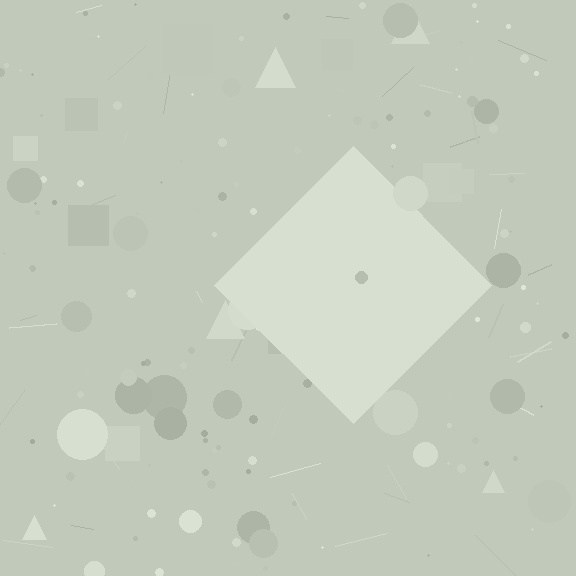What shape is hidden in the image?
A diamond is hidden in the image.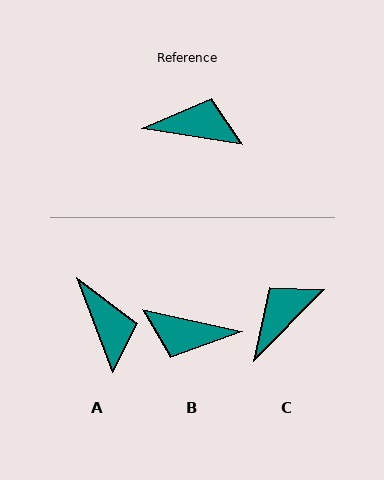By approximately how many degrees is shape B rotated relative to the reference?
Approximately 177 degrees counter-clockwise.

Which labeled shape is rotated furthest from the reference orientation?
B, about 177 degrees away.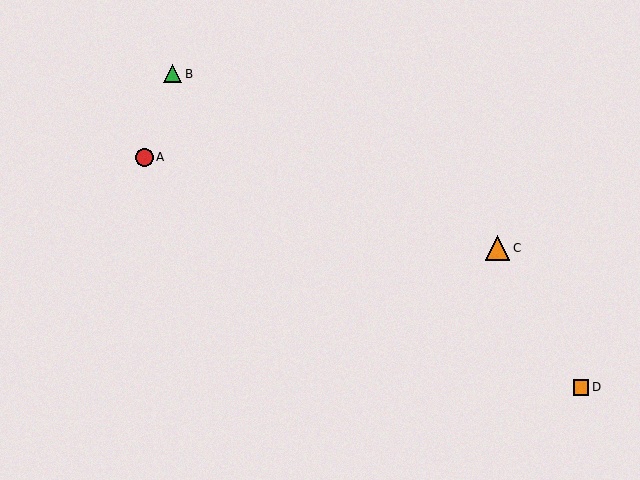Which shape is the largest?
The orange triangle (labeled C) is the largest.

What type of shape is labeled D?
Shape D is an orange square.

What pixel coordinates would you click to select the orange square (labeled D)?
Click at (581, 387) to select the orange square D.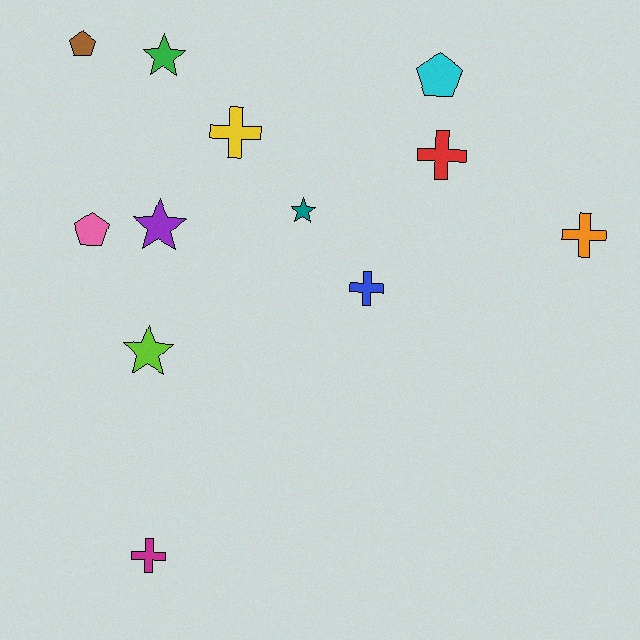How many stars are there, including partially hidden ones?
There are 4 stars.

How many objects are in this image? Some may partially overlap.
There are 12 objects.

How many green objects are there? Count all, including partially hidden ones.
There is 1 green object.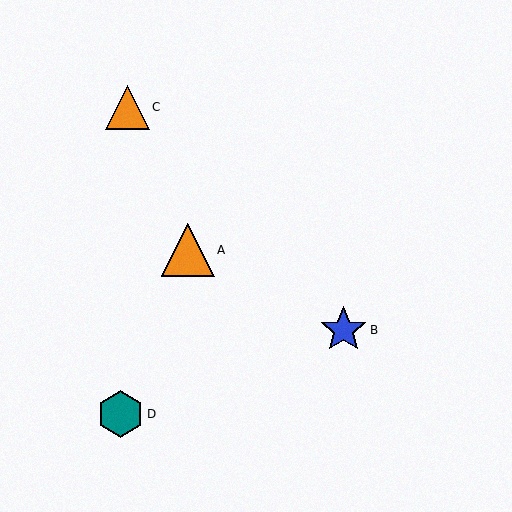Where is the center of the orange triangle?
The center of the orange triangle is at (128, 107).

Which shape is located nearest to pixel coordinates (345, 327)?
The blue star (labeled B) at (344, 330) is nearest to that location.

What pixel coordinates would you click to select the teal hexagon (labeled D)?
Click at (121, 414) to select the teal hexagon D.